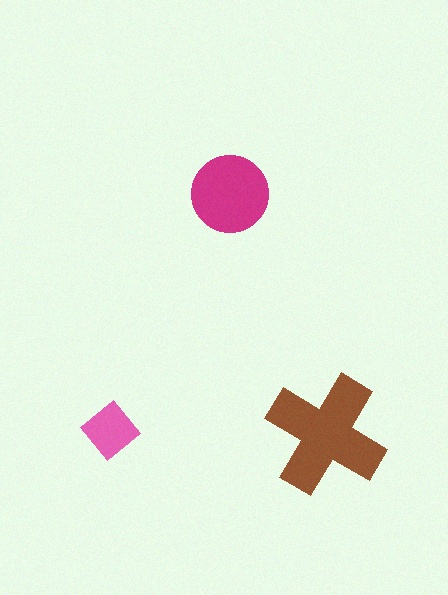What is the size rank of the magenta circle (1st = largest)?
2nd.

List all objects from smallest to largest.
The pink diamond, the magenta circle, the brown cross.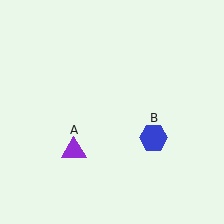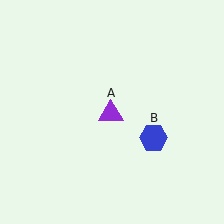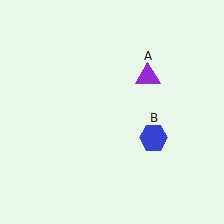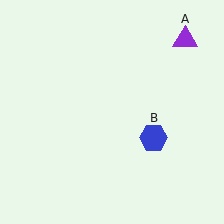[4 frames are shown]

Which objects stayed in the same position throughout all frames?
Blue hexagon (object B) remained stationary.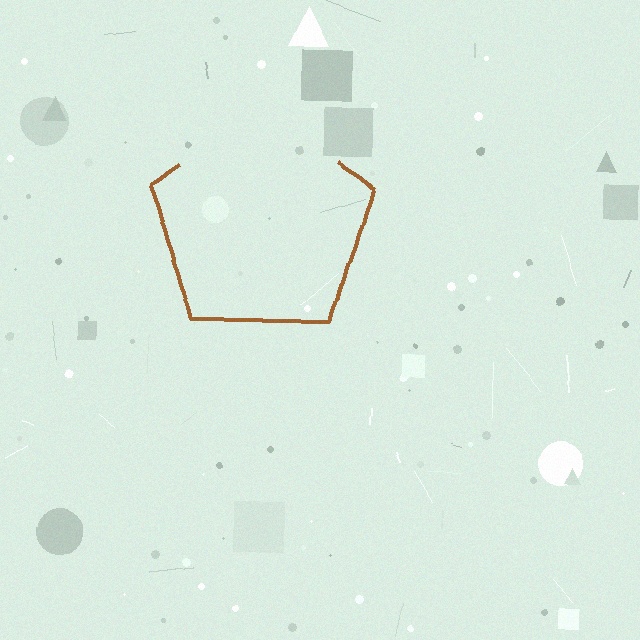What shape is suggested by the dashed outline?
The dashed outline suggests a pentagon.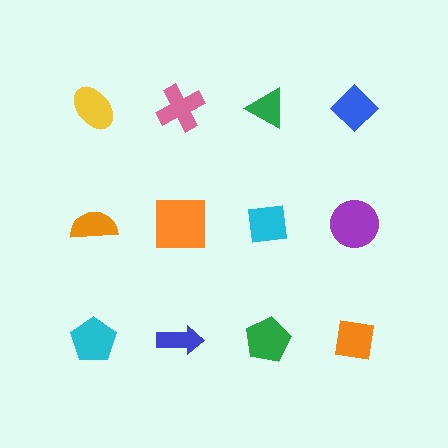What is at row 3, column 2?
A blue arrow.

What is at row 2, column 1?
An orange semicircle.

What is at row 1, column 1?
A yellow ellipse.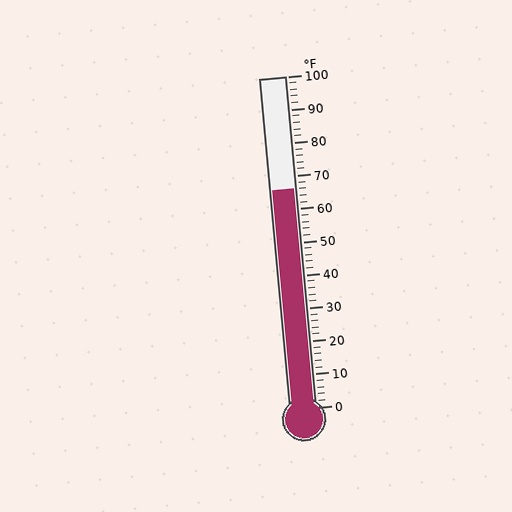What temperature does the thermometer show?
The thermometer shows approximately 66°F.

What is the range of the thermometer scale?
The thermometer scale ranges from 0°F to 100°F.